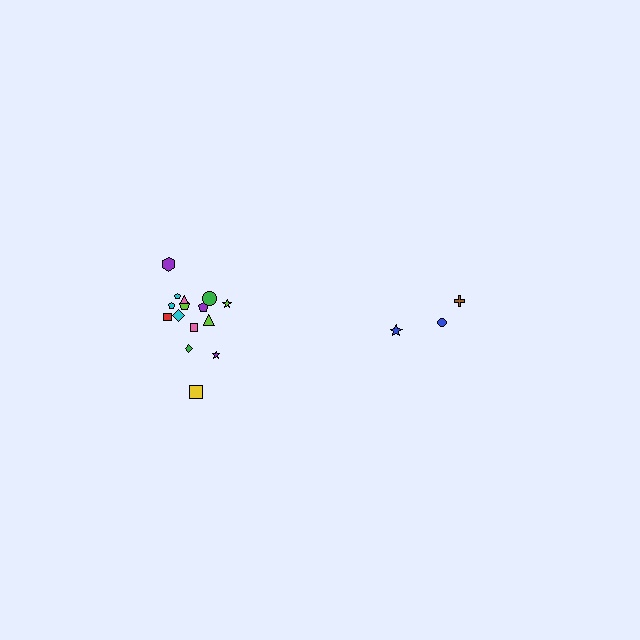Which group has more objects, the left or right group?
The left group.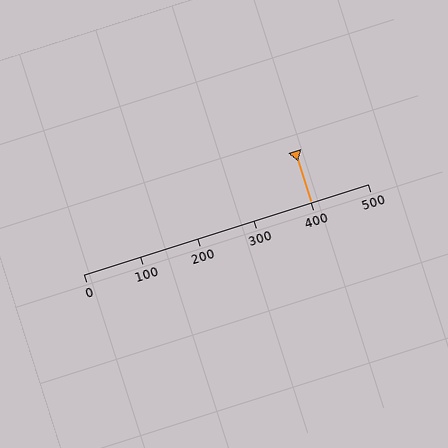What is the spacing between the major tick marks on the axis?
The major ticks are spaced 100 apart.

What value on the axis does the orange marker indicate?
The marker indicates approximately 400.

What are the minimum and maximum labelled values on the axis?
The axis runs from 0 to 500.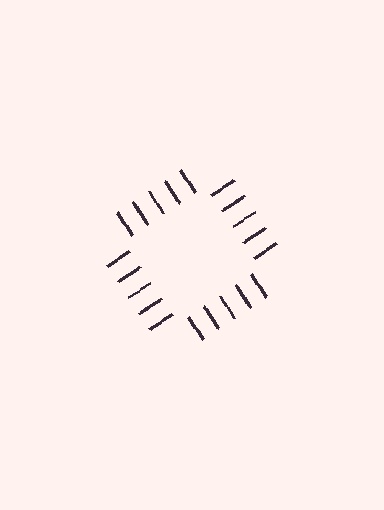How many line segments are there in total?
20 — 5 along each of the 4 edges.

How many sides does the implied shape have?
4 sides — the line-ends trace a square.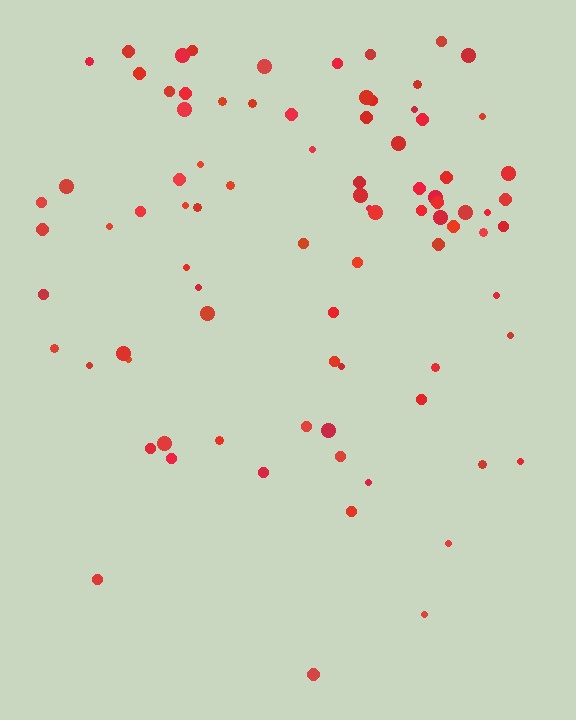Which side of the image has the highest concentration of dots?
The top.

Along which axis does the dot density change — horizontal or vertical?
Vertical.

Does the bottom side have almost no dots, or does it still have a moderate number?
Still a moderate number, just noticeably fewer than the top.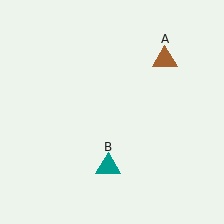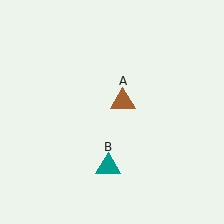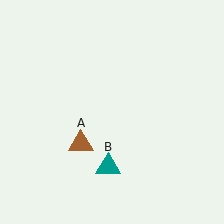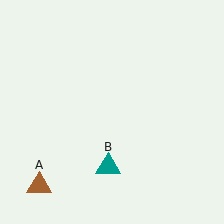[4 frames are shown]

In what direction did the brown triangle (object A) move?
The brown triangle (object A) moved down and to the left.